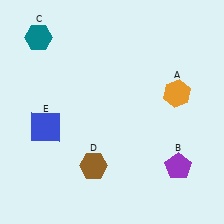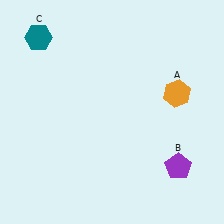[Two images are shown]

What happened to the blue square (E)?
The blue square (E) was removed in Image 2. It was in the bottom-left area of Image 1.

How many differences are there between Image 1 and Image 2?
There are 2 differences between the two images.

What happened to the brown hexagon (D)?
The brown hexagon (D) was removed in Image 2. It was in the bottom-left area of Image 1.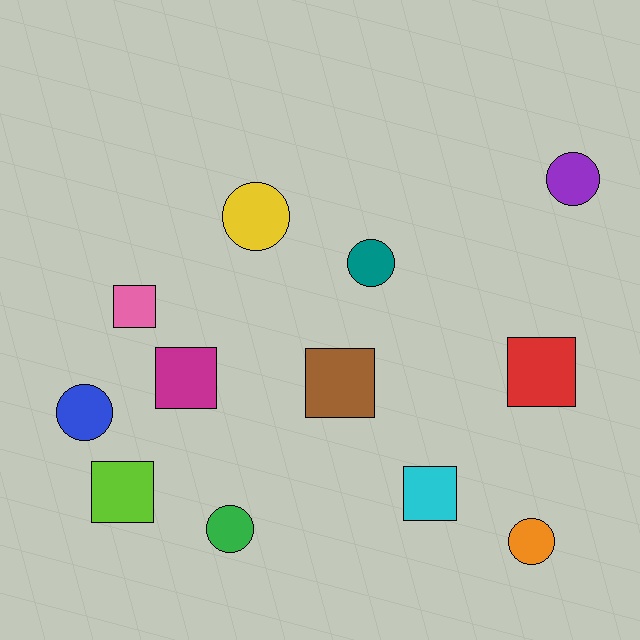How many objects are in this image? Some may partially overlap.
There are 12 objects.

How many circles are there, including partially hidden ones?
There are 6 circles.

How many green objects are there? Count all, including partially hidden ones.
There is 1 green object.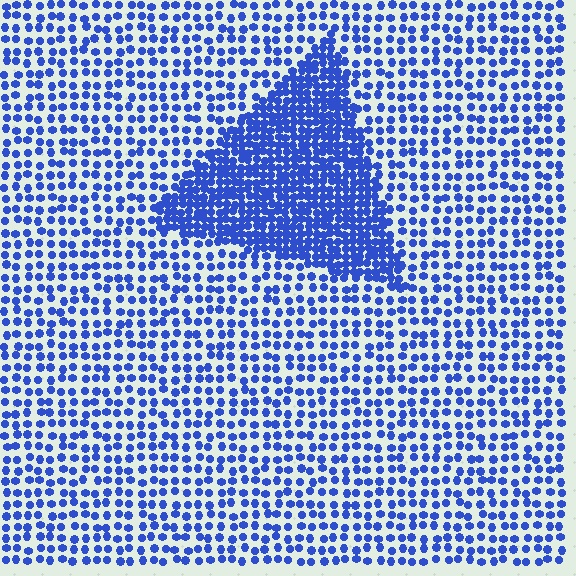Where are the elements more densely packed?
The elements are more densely packed inside the triangle boundary.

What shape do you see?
I see a triangle.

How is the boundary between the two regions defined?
The boundary is defined by a change in element density (approximately 2.3x ratio). All elements are the same color, size, and shape.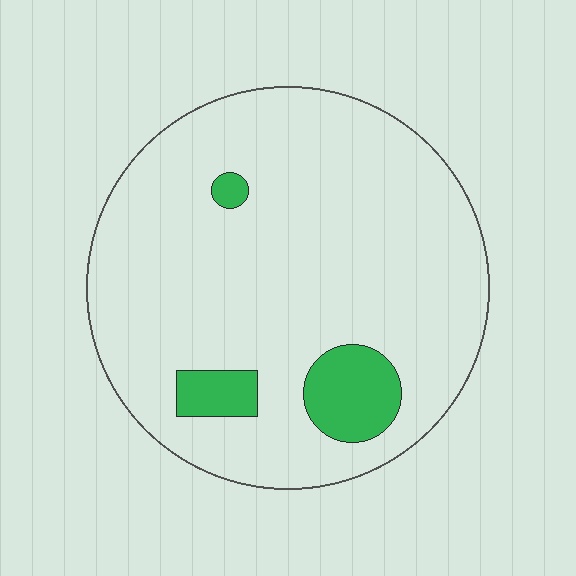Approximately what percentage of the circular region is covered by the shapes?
Approximately 10%.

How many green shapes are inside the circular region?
3.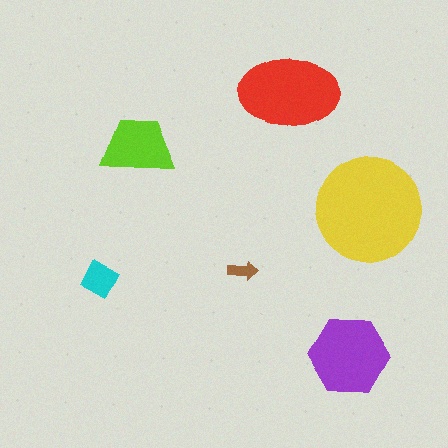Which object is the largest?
The yellow circle.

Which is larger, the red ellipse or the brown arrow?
The red ellipse.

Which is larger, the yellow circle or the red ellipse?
The yellow circle.